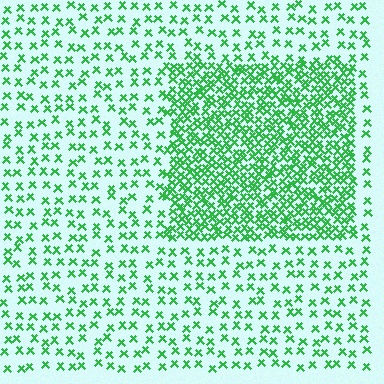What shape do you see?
I see a rectangle.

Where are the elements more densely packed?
The elements are more densely packed inside the rectangle boundary.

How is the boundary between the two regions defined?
The boundary is defined by a change in element density (approximately 2.8x ratio). All elements are the same color, size, and shape.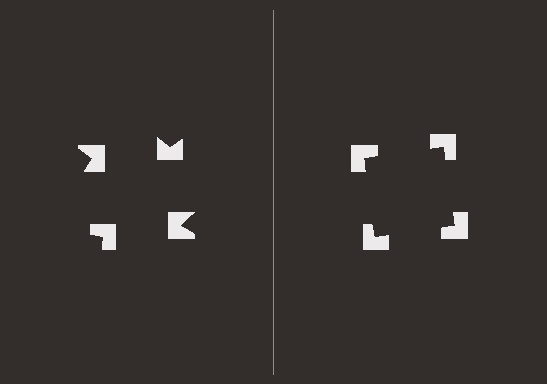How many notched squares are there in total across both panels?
8 — 4 on each side.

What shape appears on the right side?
An illusory square.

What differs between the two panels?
The notched squares are positioned identically on both sides; only the wedge orientations differ. On the right they align to a square; on the left they are misaligned.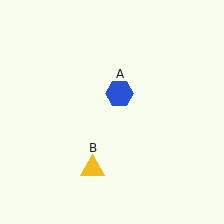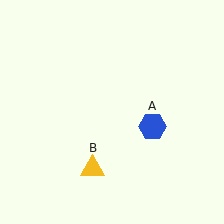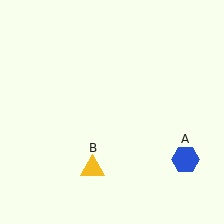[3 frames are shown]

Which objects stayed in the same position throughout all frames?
Yellow triangle (object B) remained stationary.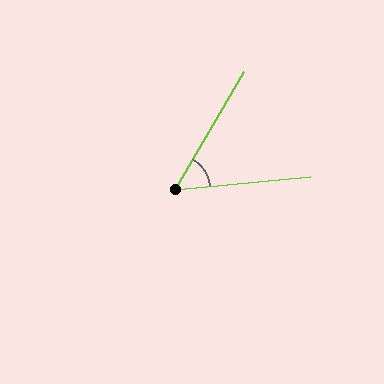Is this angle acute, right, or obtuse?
It is acute.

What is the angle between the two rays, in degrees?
Approximately 54 degrees.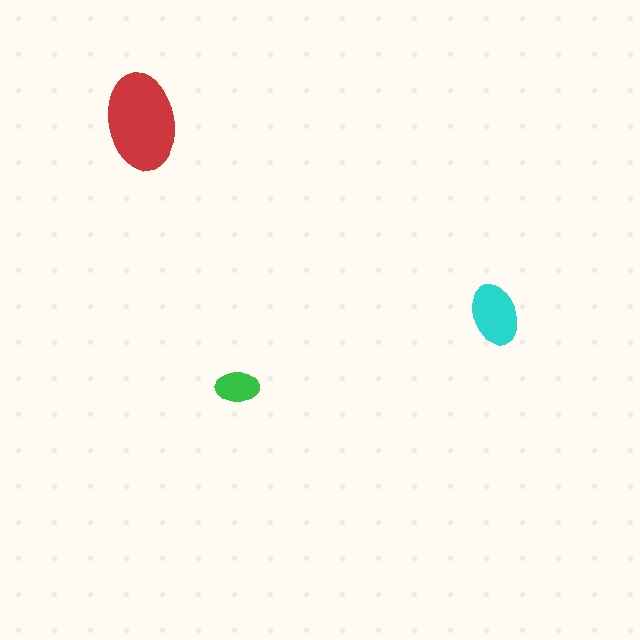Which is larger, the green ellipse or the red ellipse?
The red one.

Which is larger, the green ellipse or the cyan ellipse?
The cyan one.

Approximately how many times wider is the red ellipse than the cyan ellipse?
About 1.5 times wider.